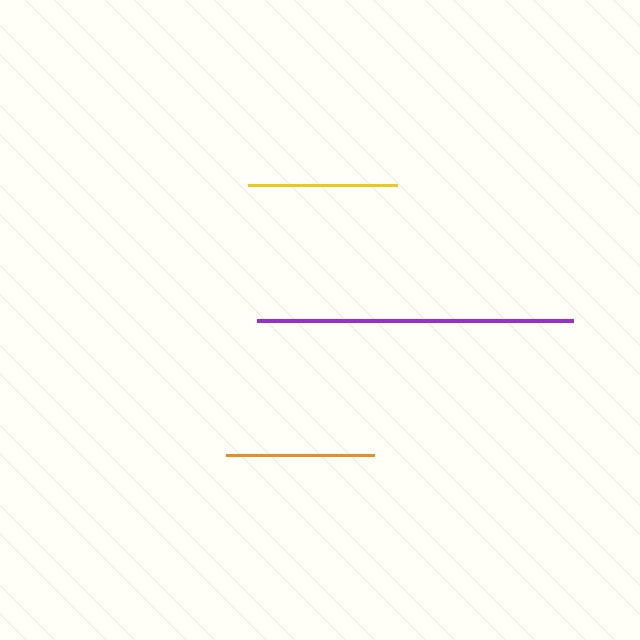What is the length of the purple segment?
The purple segment is approximately 316 pixels long.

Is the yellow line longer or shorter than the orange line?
The yellow line is longer than the orange line.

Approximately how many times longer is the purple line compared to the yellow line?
The purple line is approximately 2.1 times the length of the yellow line.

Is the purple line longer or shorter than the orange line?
The purple line is longer than the orange line.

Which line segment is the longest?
The purple line is the longest at approximately 316 pixels.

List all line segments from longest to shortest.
From longest to shortest: purple, yellow, orange.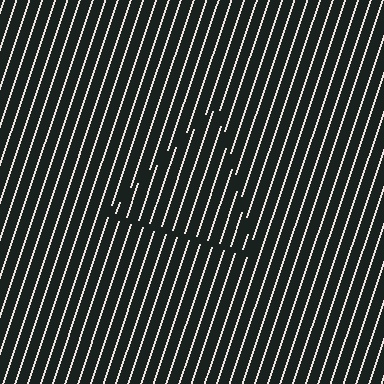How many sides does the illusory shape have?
3 sides — the line-ends trace a triangle.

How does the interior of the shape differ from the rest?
The interior of the shape contains the same grating, shifted by half a period — the contour is defined by the phase discontinuity where line-ends from the inner and outer gratings abut.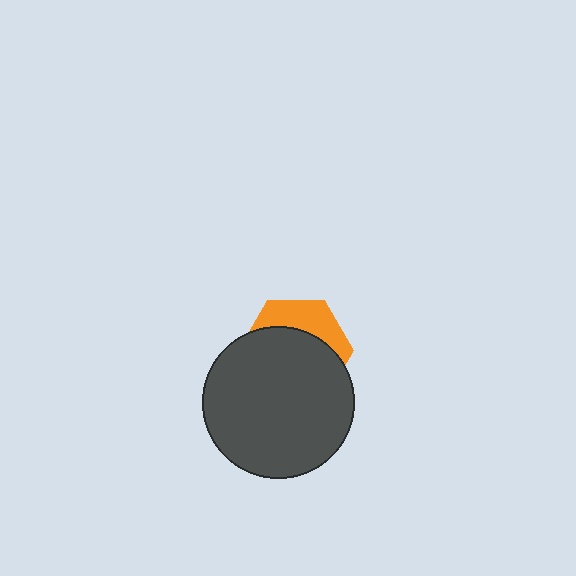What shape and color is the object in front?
The object in front is a dark gray circle.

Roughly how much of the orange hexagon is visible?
A small part of it is visible (roughly 32%).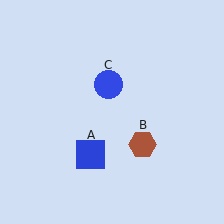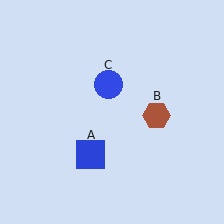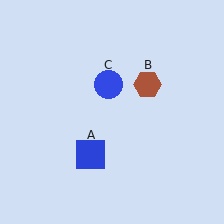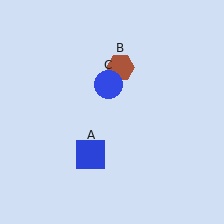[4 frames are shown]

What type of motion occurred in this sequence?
The brown hexagon (object B) rotated counterclockwise around the center of the scene.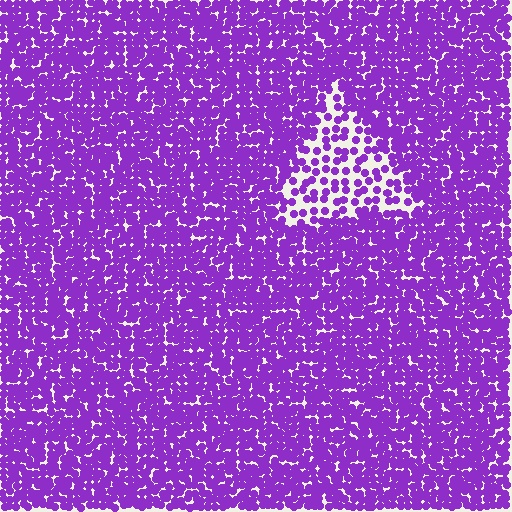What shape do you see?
I see a triangle.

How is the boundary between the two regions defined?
The boundary is defined by a change in element density (approximately 2.4x ratio). All elements are the same color, size, and shape.